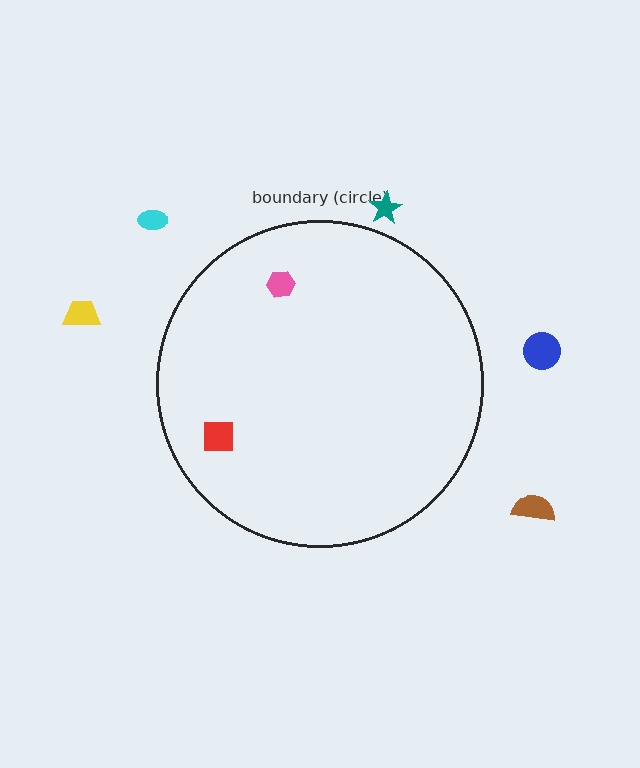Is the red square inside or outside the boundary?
Inside.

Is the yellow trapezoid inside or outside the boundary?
Outside.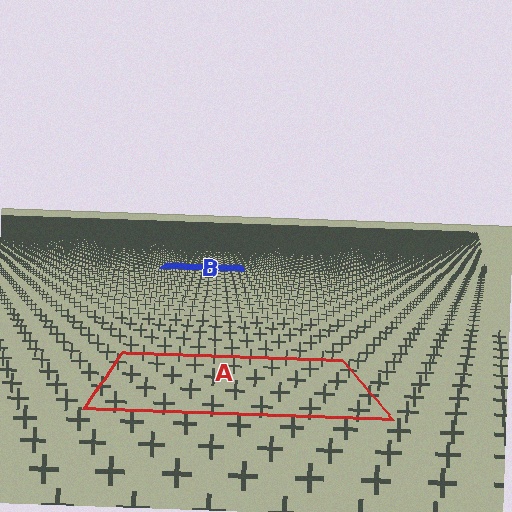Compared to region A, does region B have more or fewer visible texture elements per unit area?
Region B has more texture elements per unit area — they are packed more densely because it is farther away.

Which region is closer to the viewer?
Region A is closer. The texture elements there are larger and more spread out.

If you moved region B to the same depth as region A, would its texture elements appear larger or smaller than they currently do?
They would appear larger. At a closer depth, the same texture elements are projected at a bigger on-screen size.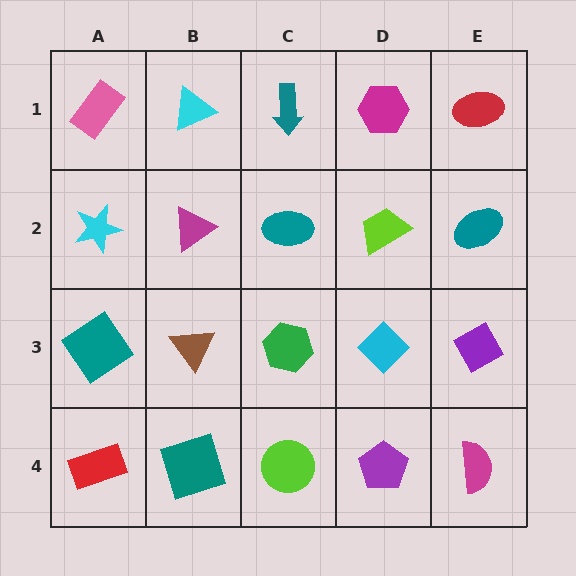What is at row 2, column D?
A lime trapezoid.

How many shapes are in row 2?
5 shapes.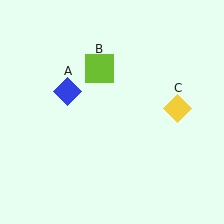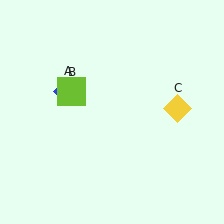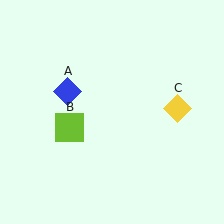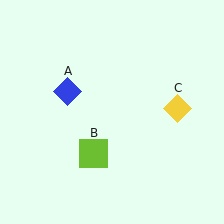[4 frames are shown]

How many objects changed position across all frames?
1 object changed position: lime square (object B).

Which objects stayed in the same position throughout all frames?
Blue diamond (object A) and yellow diamond (object C) remained stationary.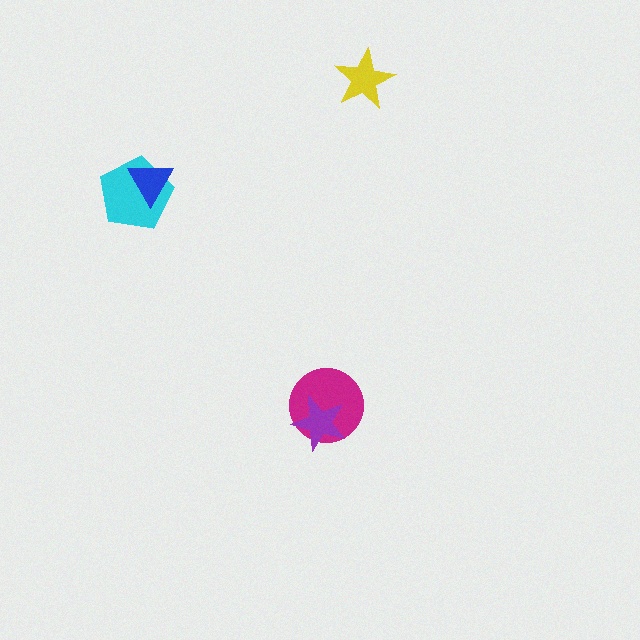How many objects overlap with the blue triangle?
1 object overlaps with the blue triangle.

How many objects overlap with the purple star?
1 object overlaps with the purple star.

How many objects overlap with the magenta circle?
1 object overlaps with the magenta circle.